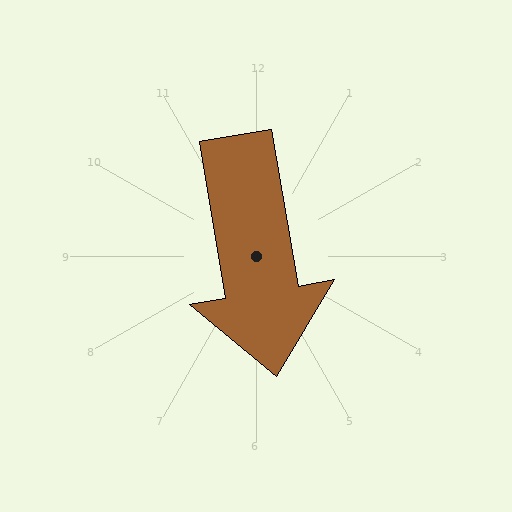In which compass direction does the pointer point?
South.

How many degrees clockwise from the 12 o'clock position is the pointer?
Approximately 170 degrees.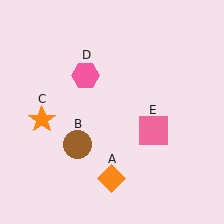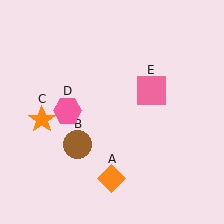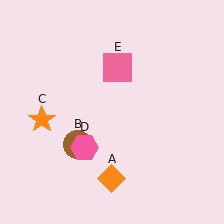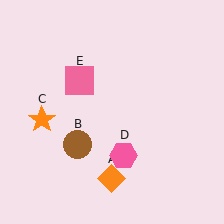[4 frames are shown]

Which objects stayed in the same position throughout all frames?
Orange diamond (object A) and brown circle (object B) and orange star (object C) remained stationary.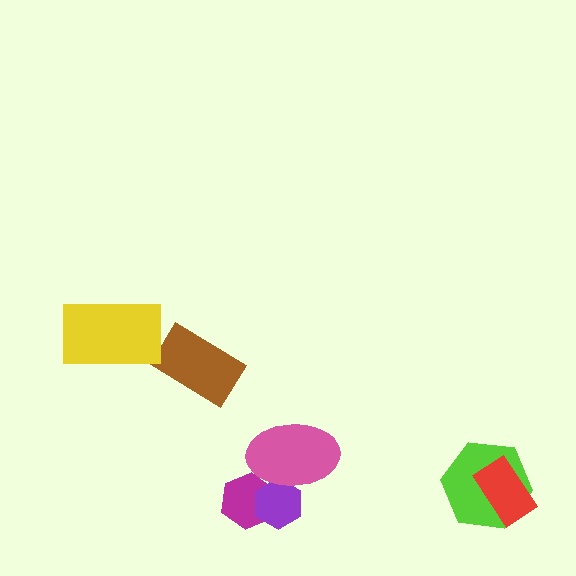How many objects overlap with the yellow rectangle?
0 objects overlap with the yellow rectangle.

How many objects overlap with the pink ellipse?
2 objects overlap with the pink ellipse.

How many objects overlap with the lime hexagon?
1 object overlaps with the lime hexagon.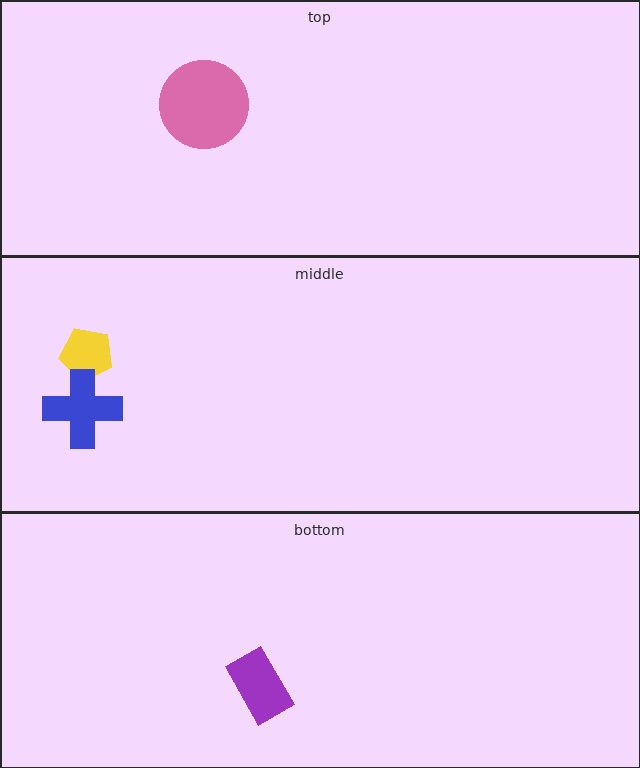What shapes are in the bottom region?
The purple rectangle.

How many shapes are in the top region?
1.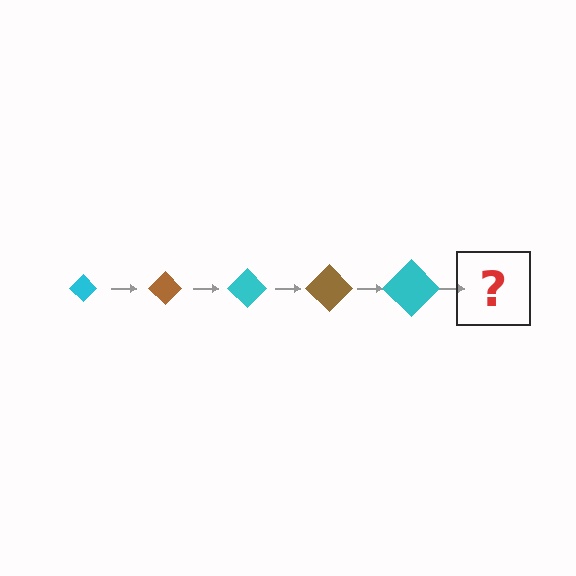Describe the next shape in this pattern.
It should be a brown diamond, larger than the previous one.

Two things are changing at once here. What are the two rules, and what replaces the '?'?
The two rules are that the diamond grows larger each step and the color cycles through cyan and brown. The '?' should be a brown diamond, larger than the previous one.